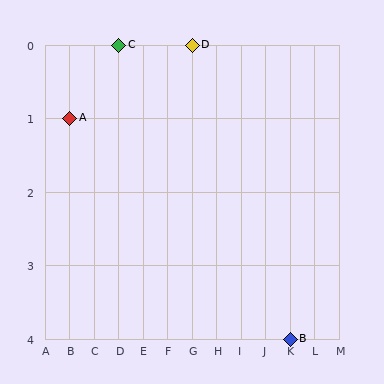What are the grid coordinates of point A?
Point A is at grid coordinates (B, 1).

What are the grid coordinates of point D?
Point D is at grid coordinates (G, 0).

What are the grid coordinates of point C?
Point C is at grid coordinates (D, 0).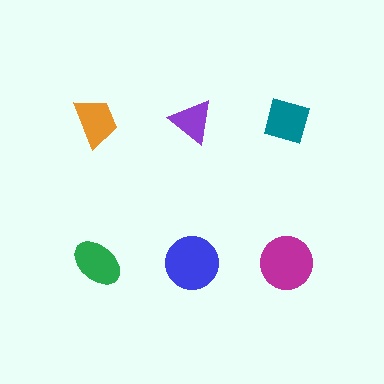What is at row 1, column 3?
A teal diamond.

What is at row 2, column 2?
A blue circle.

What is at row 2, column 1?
A green ellipse.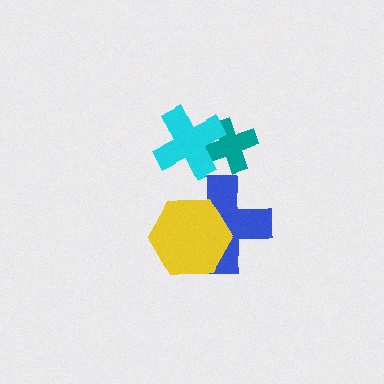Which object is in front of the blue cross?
The yellow hexagon is in front of the blue cross.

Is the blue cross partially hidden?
Yes, it is partially covered by another shape.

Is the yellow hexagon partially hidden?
No, no other shape covers it.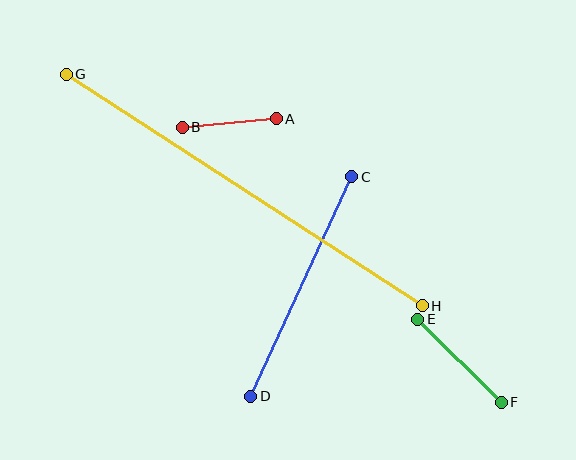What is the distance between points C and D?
The distance is approximately 241 pixels.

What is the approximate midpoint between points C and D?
The midpoint is at approximately (301, 286) pixels.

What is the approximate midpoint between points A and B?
The midpoint is at approximately (229, 123) pixels.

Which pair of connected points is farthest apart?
Points G and H are farthest apart.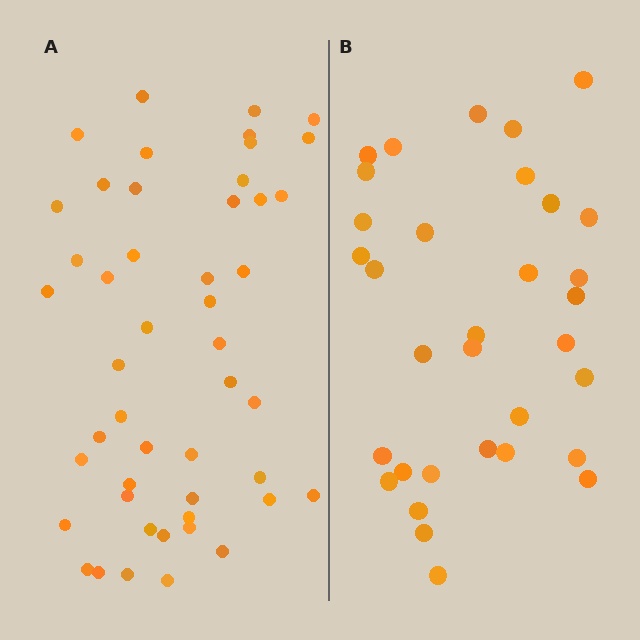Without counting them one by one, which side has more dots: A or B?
Region A (the left region) has more dots.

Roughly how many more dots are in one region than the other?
Region A has approximately 15 more dots than region B.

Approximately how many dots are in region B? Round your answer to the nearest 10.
About 30 dots. (The exact count is 33, which rounds to 30.)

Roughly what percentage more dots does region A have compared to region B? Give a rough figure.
About 45% more.